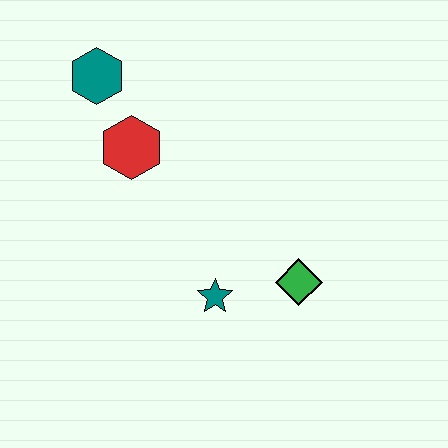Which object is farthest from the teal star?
The teal hexagon is farthest from the teal star.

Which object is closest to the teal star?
The green diamond is closest to the teal star.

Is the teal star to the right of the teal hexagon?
Yes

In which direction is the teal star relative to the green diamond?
The teal star is to the left of the green diamond.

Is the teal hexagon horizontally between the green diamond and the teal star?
No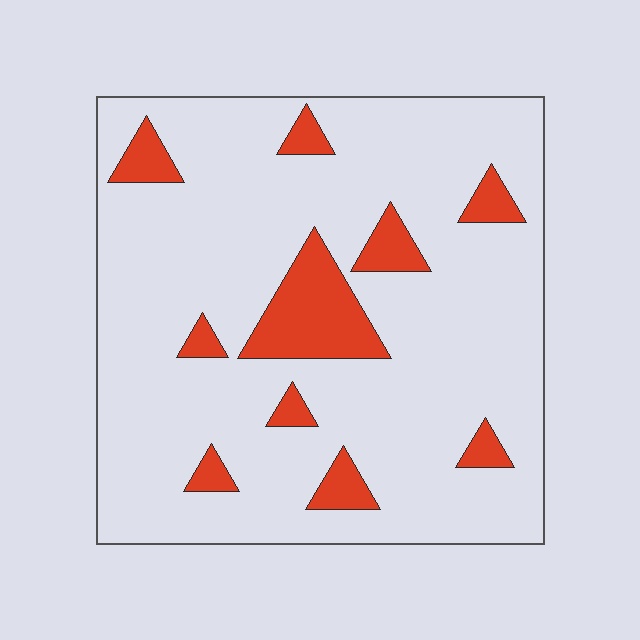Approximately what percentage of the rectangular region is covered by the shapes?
Approximately 15%.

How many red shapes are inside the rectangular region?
10.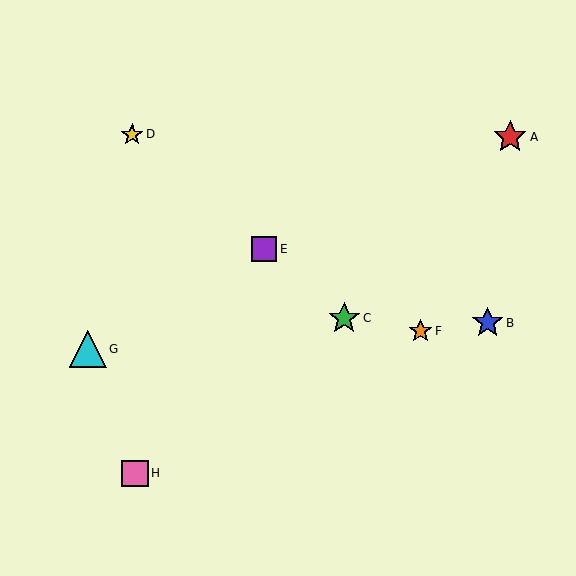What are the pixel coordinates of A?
Object A is at (510, 137).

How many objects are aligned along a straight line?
3 objects (C, D, E) are aligned along a straight line.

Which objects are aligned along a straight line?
Objects C, D, E are aligned along a straight line.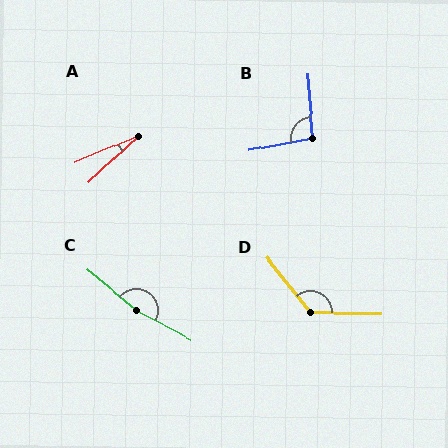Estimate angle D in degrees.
Approximately 129 degrees.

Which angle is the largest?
C, at approximately 168 degrees.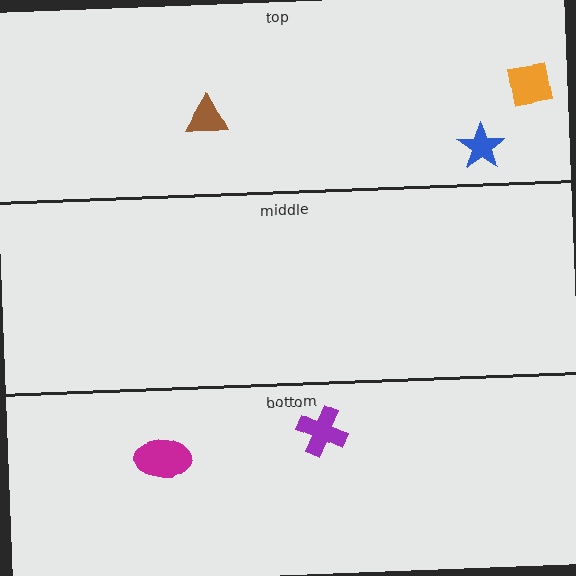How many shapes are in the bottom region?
2.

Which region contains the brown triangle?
The top region.